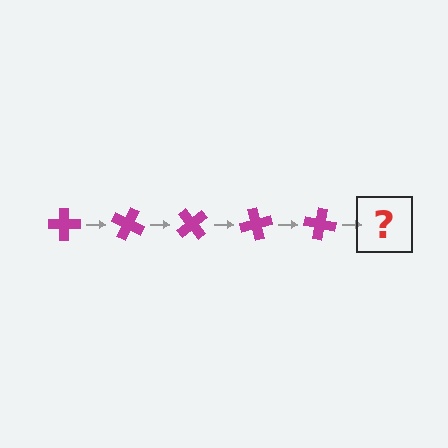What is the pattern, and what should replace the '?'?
The pattern is that the cross rotates 25 degrees each step. The '?' should be a magenta cross rotated 125 degrees.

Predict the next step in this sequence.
The next step is a magenta cross rotated 125 degrees.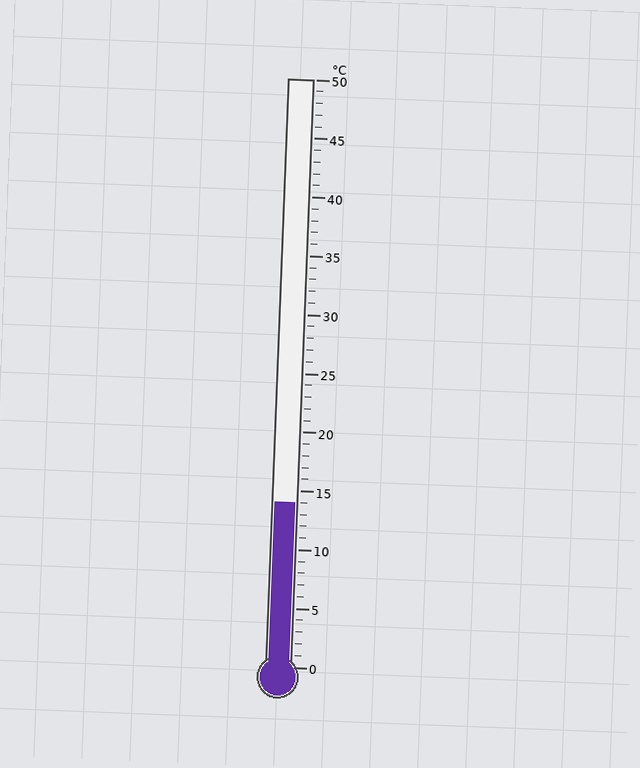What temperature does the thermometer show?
The thermometer shows approximately 14°C.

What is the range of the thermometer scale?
The thermometer scale ranges from 0°C to 50°C.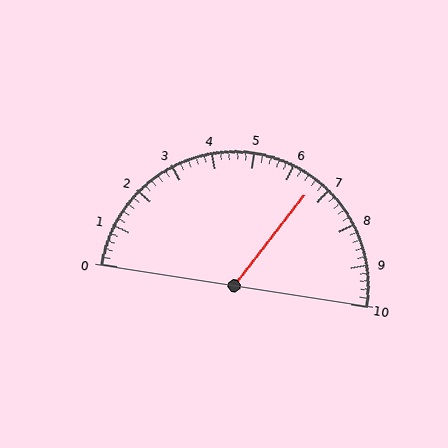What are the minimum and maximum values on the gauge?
The gauge ranges from 0 to 10.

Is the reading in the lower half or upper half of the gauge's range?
The reading is in the upper half of the range (0 to 10).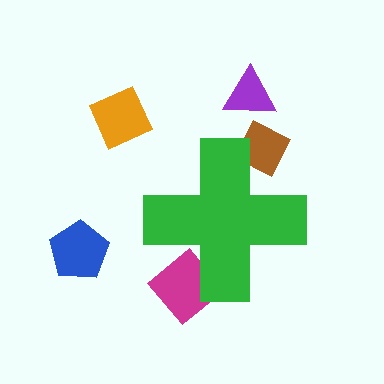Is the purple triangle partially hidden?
No, the purple triangle is fully visible.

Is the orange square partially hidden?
No, the orange square is fully visible.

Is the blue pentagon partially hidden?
No, the blue pentagon is fully visible.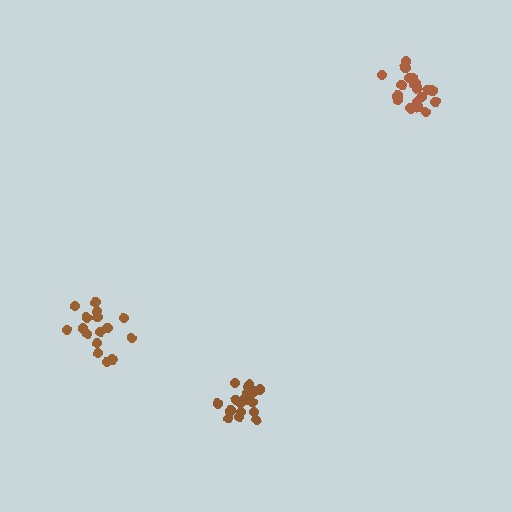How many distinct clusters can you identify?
There are 3 distinct clusters.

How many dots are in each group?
Group 1: 16 dots, Group 2: 19 dots, Group 3: 18 dots (53 total).